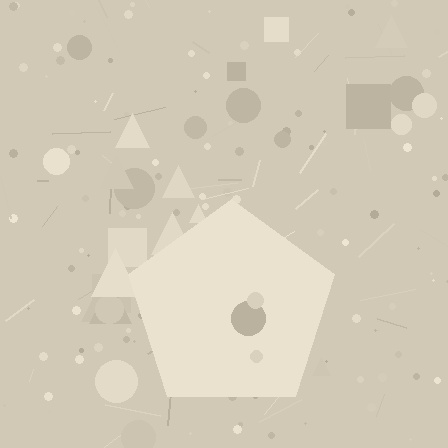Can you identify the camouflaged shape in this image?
The camouflaged shape is a pentagon.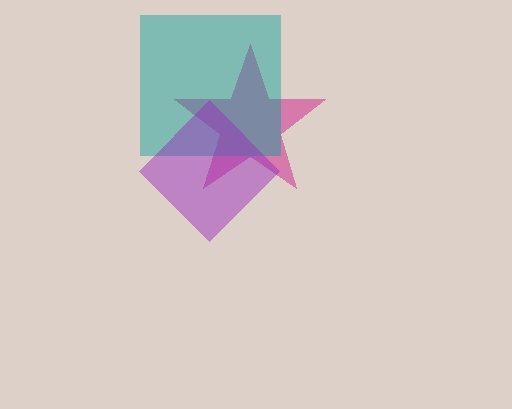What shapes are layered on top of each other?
The layered shapes are: a magenta star, a teal square, a purple diamond.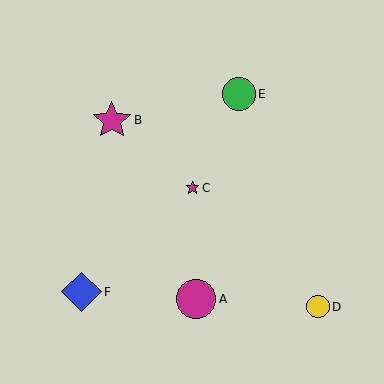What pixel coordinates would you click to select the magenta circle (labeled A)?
Click at (196, 299) to select the magenta circle A.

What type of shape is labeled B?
Shape B is a magenta star.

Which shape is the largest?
The magenta circle (labeled A) is the largest.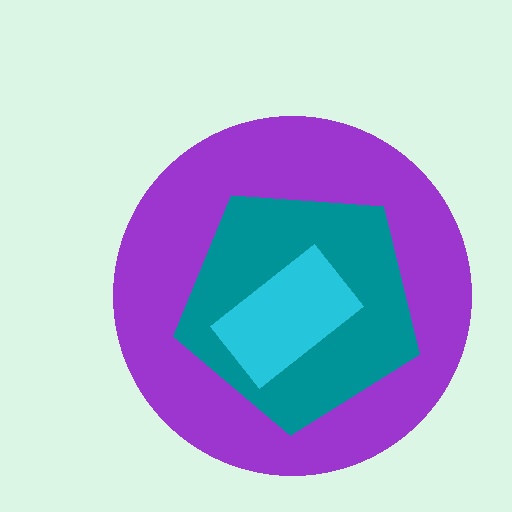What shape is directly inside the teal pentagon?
The cyan rectangle.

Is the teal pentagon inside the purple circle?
Yes.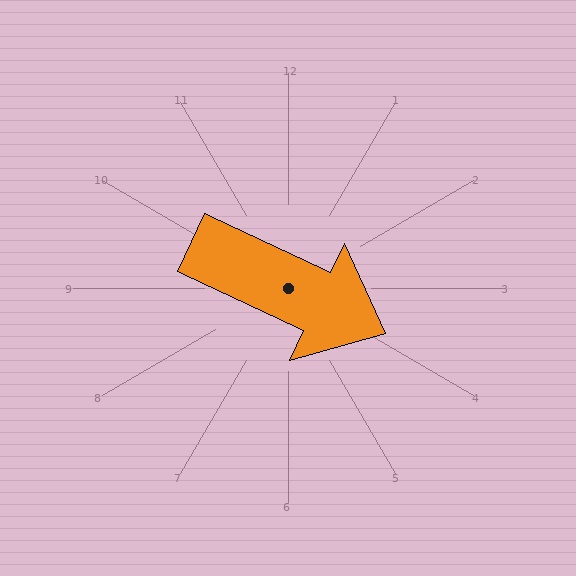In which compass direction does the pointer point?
Southeast.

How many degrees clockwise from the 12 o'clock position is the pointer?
Approximately 115 degrees.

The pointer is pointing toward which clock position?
Roughly 4 o'clock.